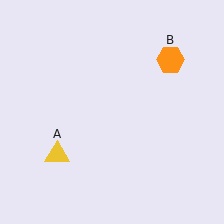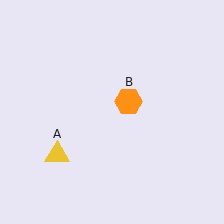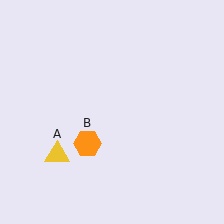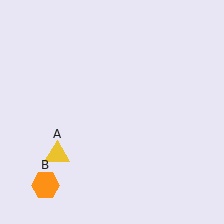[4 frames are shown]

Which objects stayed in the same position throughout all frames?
Yellow triangle (object A) remained stationary.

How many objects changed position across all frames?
1 object changed position: orange hexagon (object B).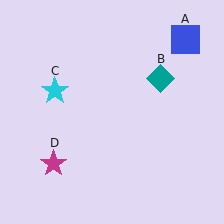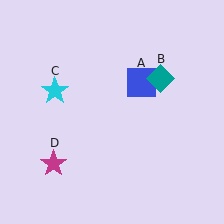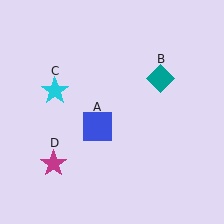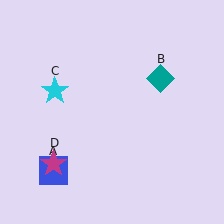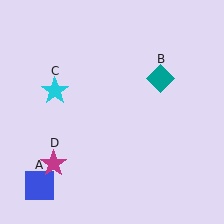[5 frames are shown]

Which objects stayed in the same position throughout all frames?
Teal diamond (object B) and cyan star (object C) and magenta star (object D) remained stationary.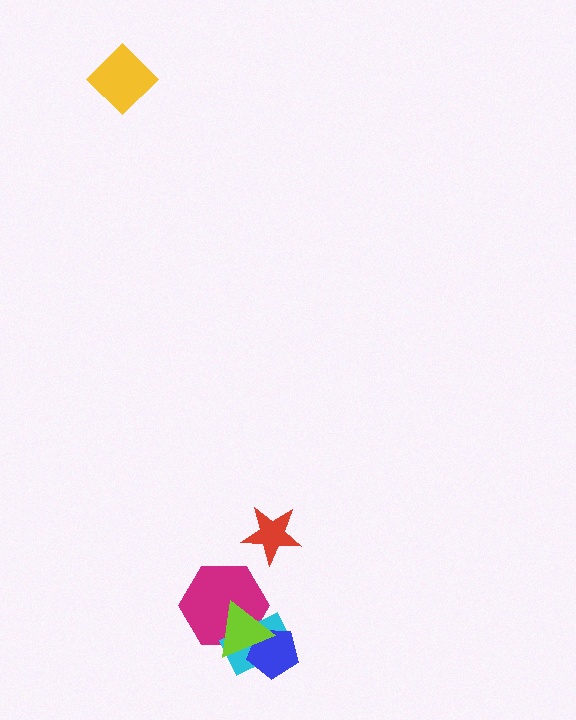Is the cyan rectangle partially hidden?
Yes, it is partially covered by another shape.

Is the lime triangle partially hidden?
No, no other shape covers it.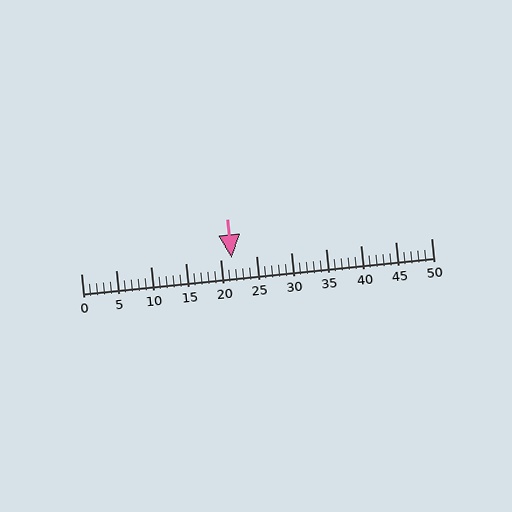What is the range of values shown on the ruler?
The ruler shows values from 0 to 50.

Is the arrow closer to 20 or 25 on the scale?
The arrow is closer to 20.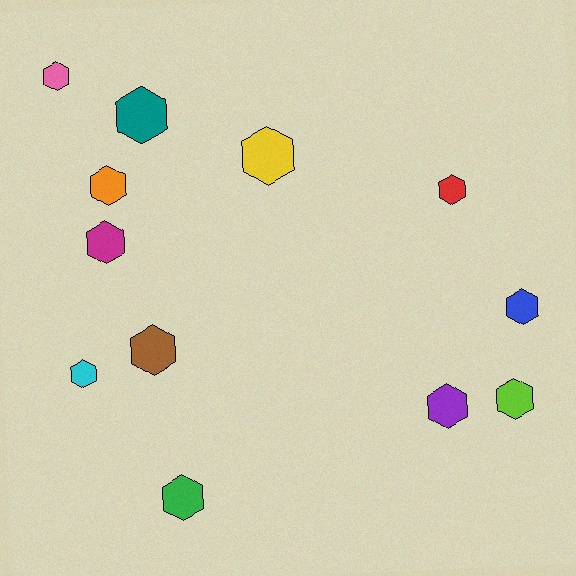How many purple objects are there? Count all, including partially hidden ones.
There is 1 purple object.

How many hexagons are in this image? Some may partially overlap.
There are 12 hexagons.